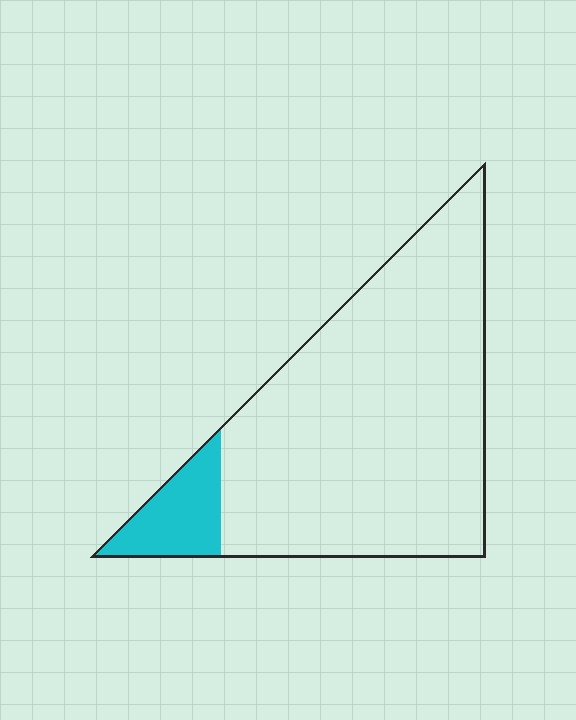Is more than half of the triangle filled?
No.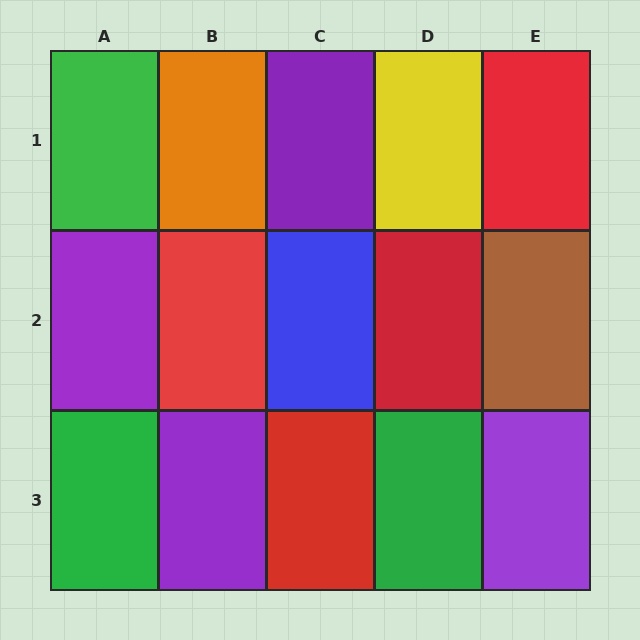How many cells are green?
3 cells are green.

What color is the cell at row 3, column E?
Purple.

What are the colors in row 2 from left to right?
Purple, red, blue, red, brown.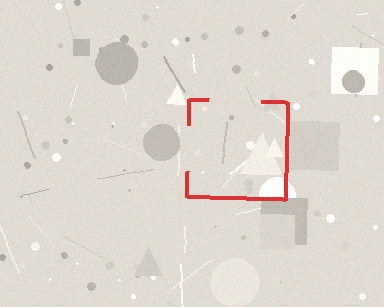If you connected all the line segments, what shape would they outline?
They would outline a square.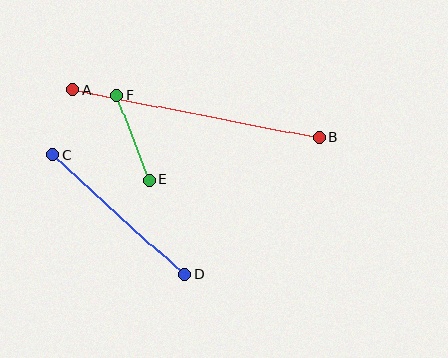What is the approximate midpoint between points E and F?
The midpoint is at approximately (133, 137) pixels.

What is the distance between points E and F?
The distance is approximately 91 pixels.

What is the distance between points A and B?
The distance is approximately 250 pixels.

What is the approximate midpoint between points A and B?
The midpoint is at approximately (196, 114) pixels.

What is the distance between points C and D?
The distance is approximately 178 pixels.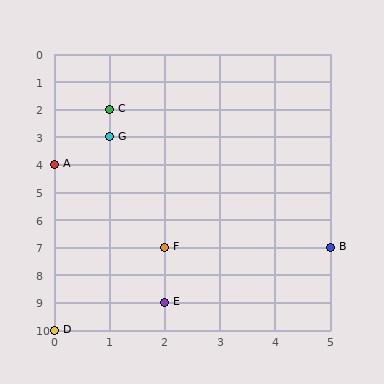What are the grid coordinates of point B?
Point B is at grid coordinates (5, 7).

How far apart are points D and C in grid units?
Points D and C are 1 column and 8 rows apart (about 8.1 grid units diagonally).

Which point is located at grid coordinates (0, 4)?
Point A is at (0, 4).